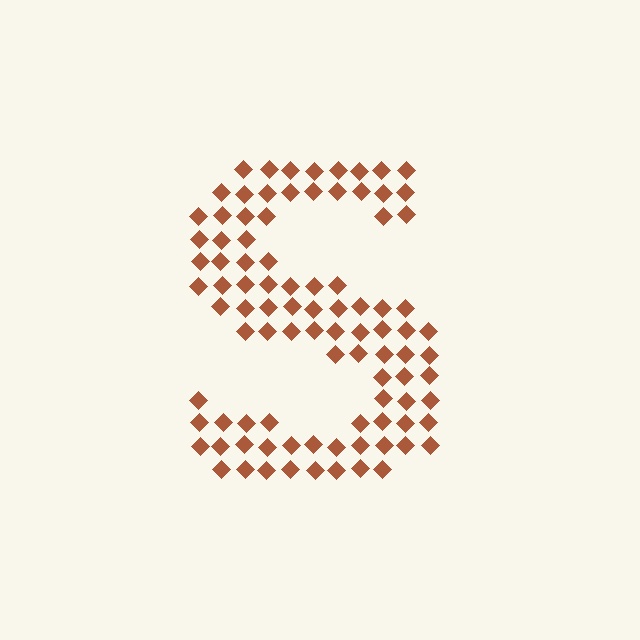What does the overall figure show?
The overall figure shows the letter S.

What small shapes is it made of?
It is made of small diamonds.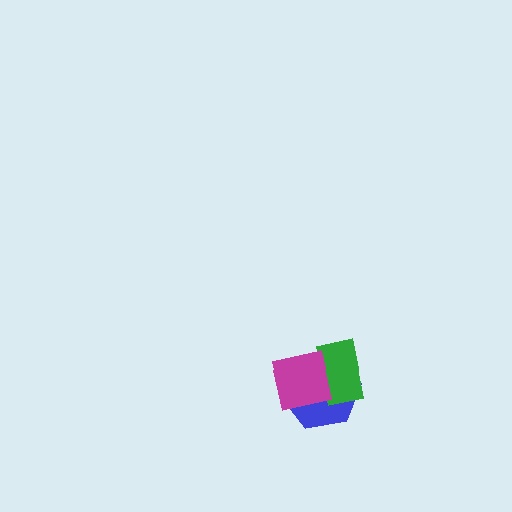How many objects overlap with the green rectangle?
2 objects overlap with the green rectangle.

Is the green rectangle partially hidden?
Yes, it is partially covered by another shape.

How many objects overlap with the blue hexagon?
2 objects overlap with the blue hexagon.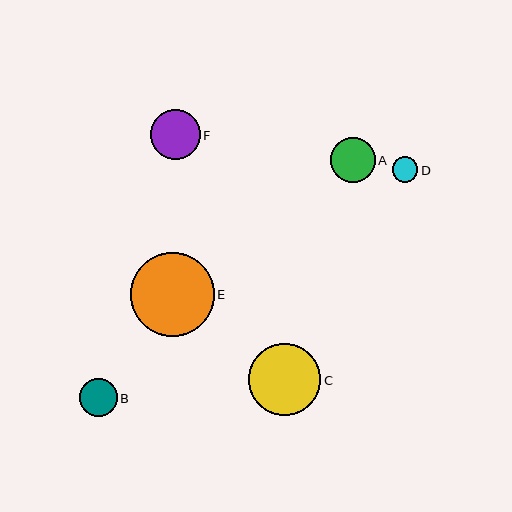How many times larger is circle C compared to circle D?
Circle C is approximately 2.8 times the size of circle D.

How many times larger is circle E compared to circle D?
Circle E is approximately 3.3 times the size of circle D.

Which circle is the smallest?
Circle D is the smallest with a size of approximately 25 pixels.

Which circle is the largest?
Circle E is the largest with a size of approximately 84 pixels.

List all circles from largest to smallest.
From largest to smallest: E, C, F, A, B, D.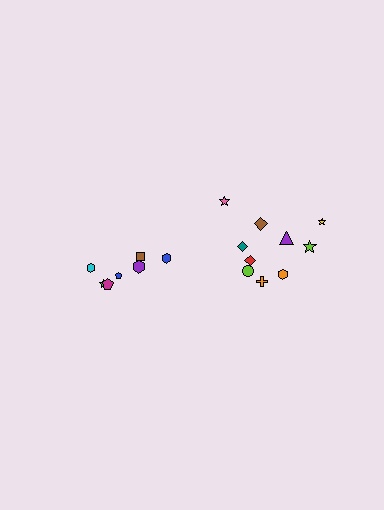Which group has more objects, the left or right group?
The right group.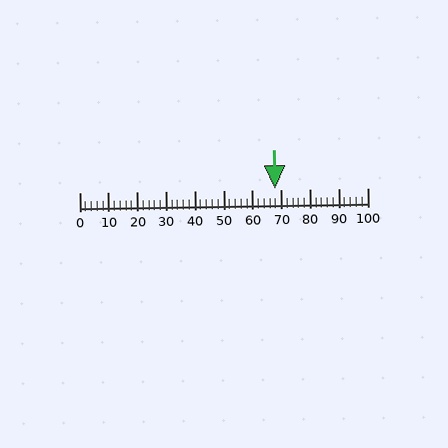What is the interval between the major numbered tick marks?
The major tick marks are spaced 10 units apart.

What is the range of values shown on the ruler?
The ruler shows values from 0 to 100.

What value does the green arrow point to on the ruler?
The green arrow points to approximately 68.